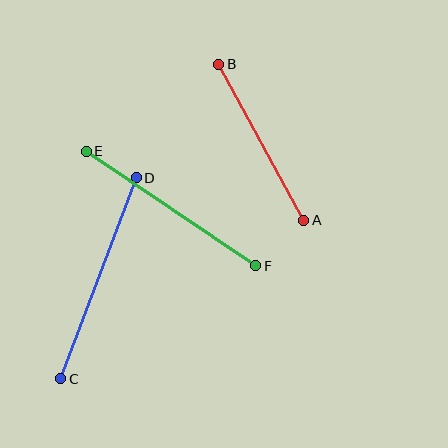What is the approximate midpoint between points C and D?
The midpoint is at approximately (98, 278) pixels.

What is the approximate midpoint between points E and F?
The midpoint is at approximately (171, 208) pixels.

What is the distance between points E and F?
The distance is approximately 204 pixels.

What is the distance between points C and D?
The distance is approximately 214 pixels.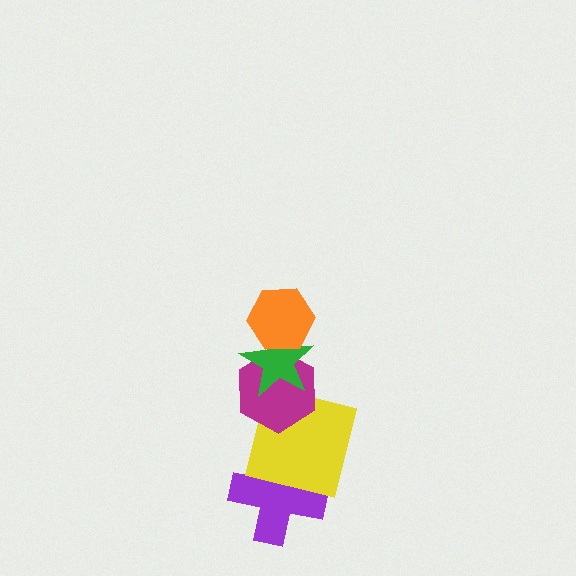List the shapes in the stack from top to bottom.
From top to bottom: the orange hexagon, the green star, the magenta hexagon, the yellow square, the purple cross.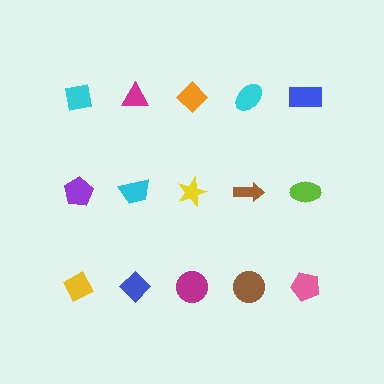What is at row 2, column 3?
A yellow star.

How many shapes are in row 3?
5 shapes.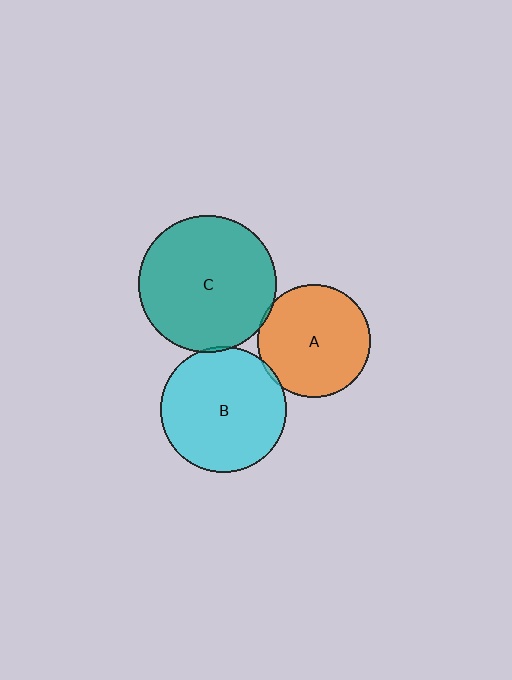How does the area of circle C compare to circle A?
Approximately 1.5 times.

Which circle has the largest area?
Circle C (teal).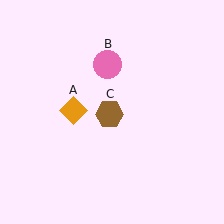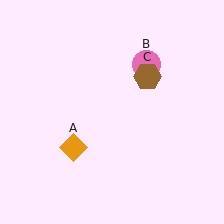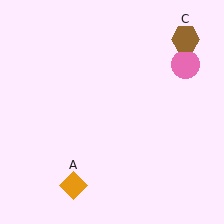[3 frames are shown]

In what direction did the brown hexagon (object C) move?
The brown hexagon (object C) moved up and to the right.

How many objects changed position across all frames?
3 objects changed position: orange diamond (object A), pink circle (object B), brown hexagon (object C).